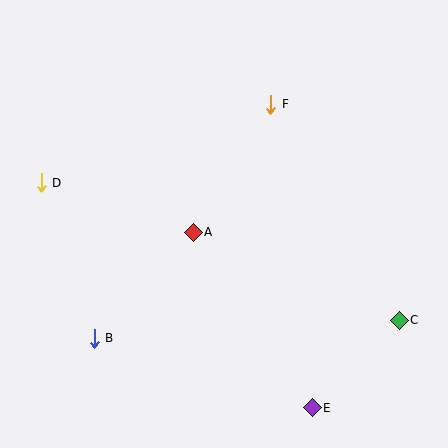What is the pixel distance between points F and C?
The distance between F and C is 251 pixels.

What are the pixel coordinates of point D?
Point D is at (41, 183).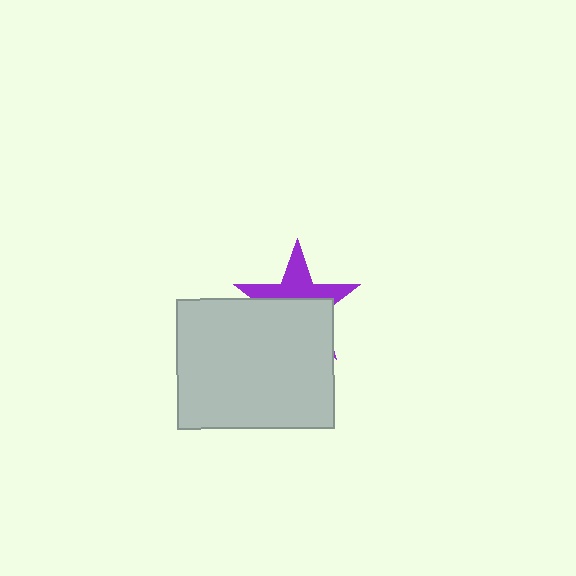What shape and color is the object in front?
The object in front is a light gray rectangle.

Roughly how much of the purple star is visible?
A small part of it is visible (roughly 44%).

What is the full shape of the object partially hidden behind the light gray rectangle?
The partially hidden object is a purple star.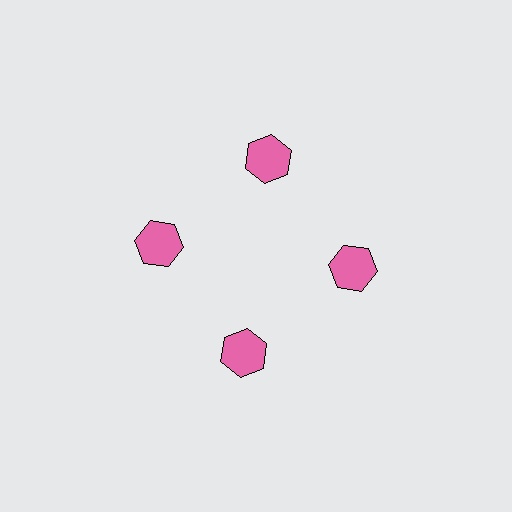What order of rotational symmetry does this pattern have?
This pattern has 4-fold rotational symmetry.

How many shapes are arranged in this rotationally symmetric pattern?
There are 4 shapes, arranged in 4 groups of 1.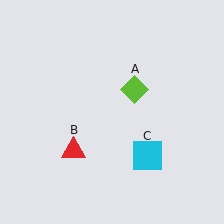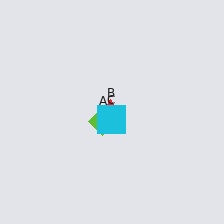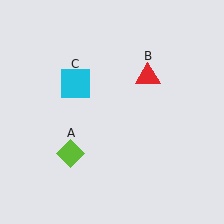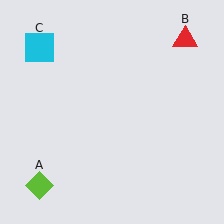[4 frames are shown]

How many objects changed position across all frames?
3 objects changed position: lime diamond (object A), red triangle (object B), cyan square (object C).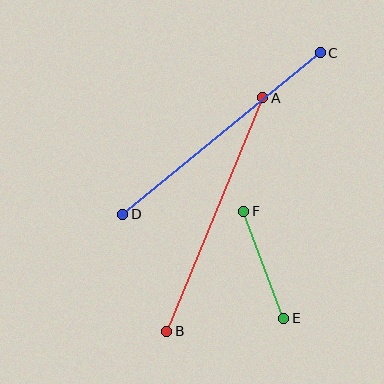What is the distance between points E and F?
The distance is approximately 114 pixels.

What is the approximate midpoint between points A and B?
The midpoint is at approximately (215, 215) pixels.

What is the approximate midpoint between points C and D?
The midpoint is at approximately (222, 134) pixels.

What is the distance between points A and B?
The distance is approximately 253 pixels.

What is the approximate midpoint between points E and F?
The midpoint is at approximately (264, 265) pixels.